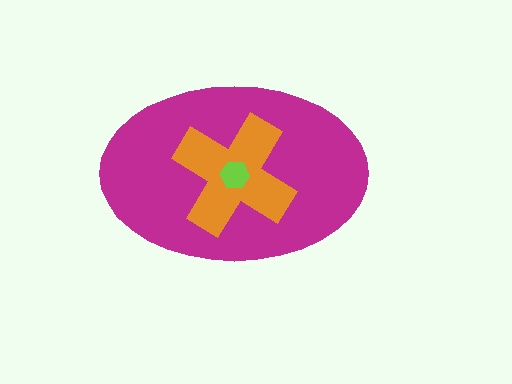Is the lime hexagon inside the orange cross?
Yes.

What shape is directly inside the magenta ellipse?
The orange cross.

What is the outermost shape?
The magenta ellipse.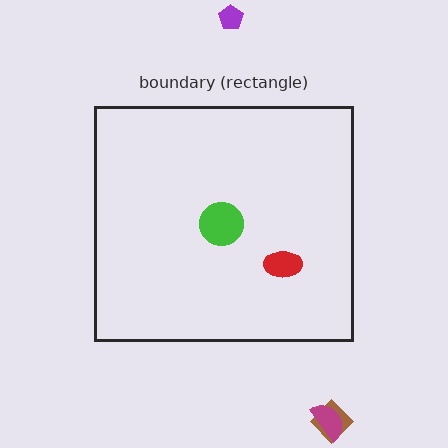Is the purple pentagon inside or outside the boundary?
Outside.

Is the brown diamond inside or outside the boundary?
Outside.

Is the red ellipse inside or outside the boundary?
Inside.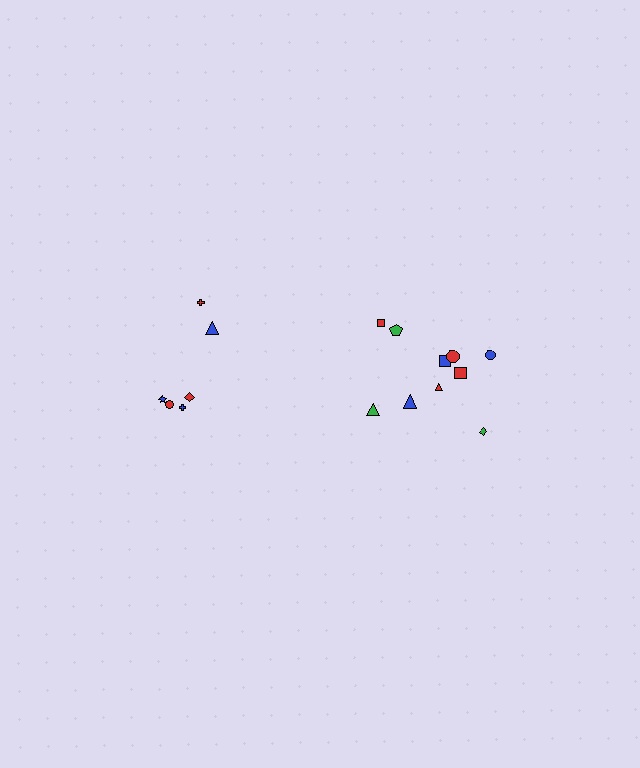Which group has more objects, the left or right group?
The right group.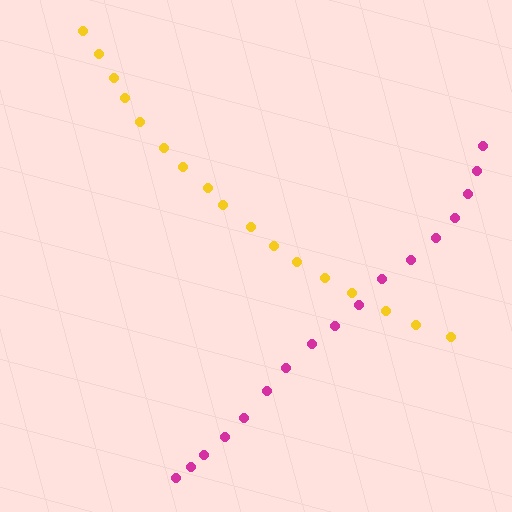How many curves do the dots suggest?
There are 2 distinct paths.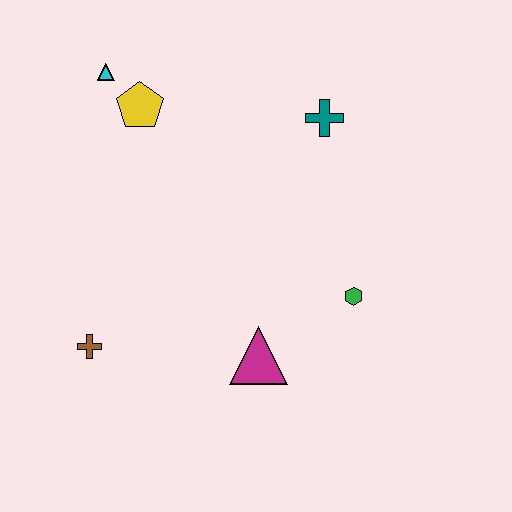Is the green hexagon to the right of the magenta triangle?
Yes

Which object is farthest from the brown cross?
The teal cross is farthest from the brown cross.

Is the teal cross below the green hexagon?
No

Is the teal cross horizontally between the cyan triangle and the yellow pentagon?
No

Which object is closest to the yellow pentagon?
The cyan triangle is closest to the yellow pentagon.